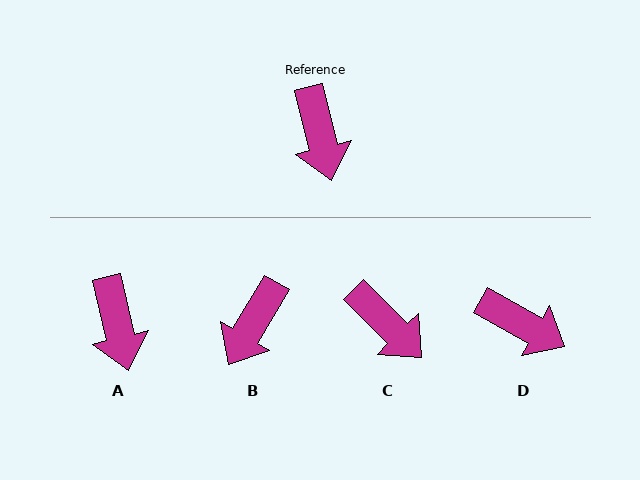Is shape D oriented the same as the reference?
No, it is off by about 47 degrees.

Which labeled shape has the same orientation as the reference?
A.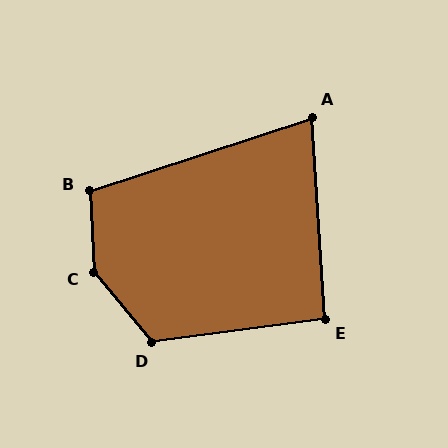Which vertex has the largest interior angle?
C, at approximately 144 degrees.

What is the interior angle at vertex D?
Approximately 122 degrees (obtuse).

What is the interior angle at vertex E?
Approximately 94 degrees (approximately right).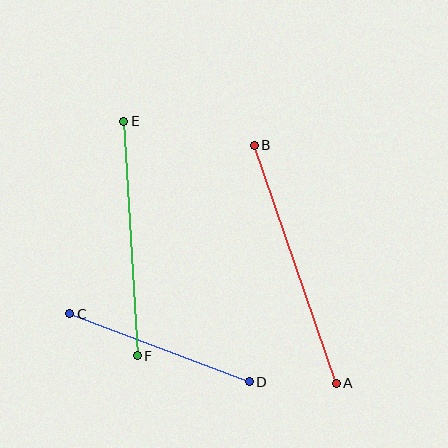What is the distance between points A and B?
The distance is approximately 252 pixels.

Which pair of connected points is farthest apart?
Points A and B are farthest apart.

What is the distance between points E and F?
The distance is approximately 235 pixels.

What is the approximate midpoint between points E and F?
The midpoint is at approximately (131, 238) pixels.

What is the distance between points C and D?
The distance is approximately 192 pixels.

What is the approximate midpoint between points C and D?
The midpoint is at approximately (160, 348) pixels.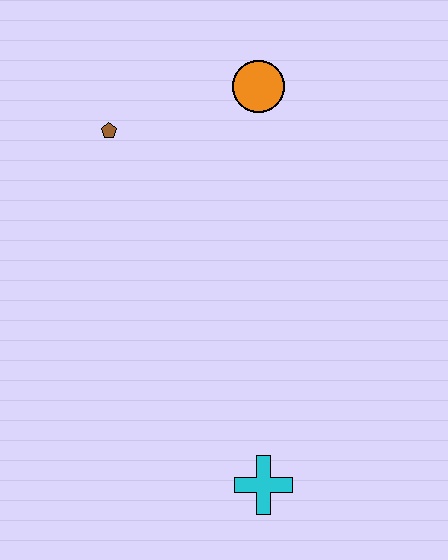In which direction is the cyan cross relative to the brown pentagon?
The cyan cross is below the brown pentagon.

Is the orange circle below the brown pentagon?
No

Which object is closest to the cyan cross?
The brown pentagon is closest to the cyan cross.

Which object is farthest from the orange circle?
The cyan cross is farthest from the orange circle.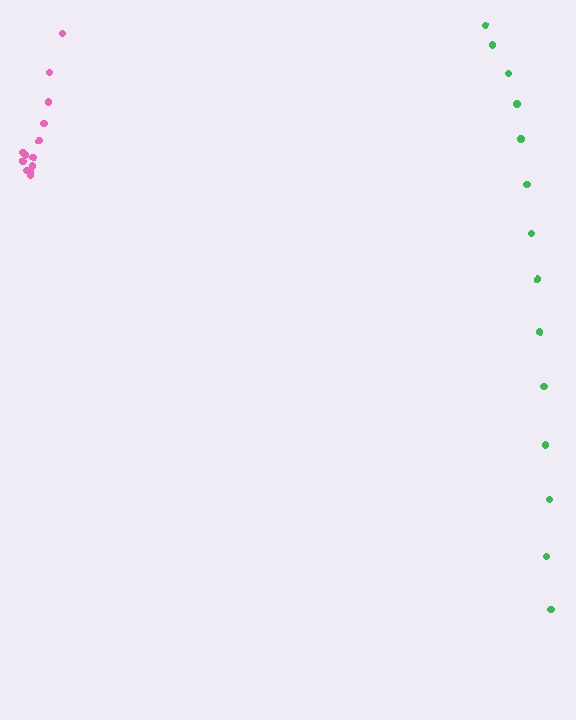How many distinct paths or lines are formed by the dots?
There are 2 distinct paths.